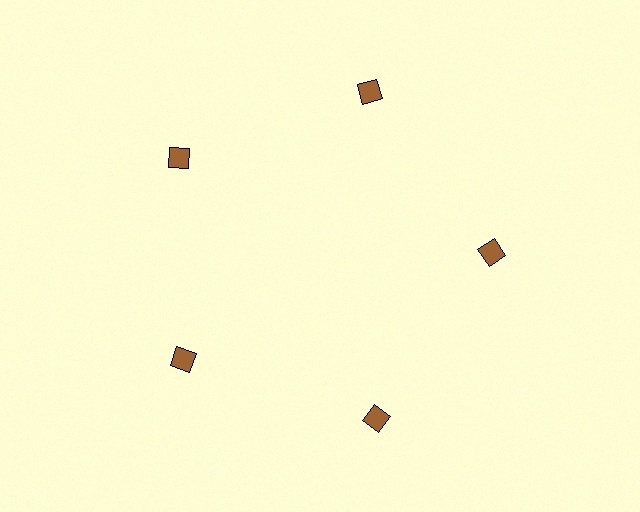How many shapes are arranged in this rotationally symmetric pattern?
There are 5 shapes, arranged in 5 groups of 1.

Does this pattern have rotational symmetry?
Yes, this pattern has 5-fold rotational symmetry. It looks the same after rotating 72 degrees around the center.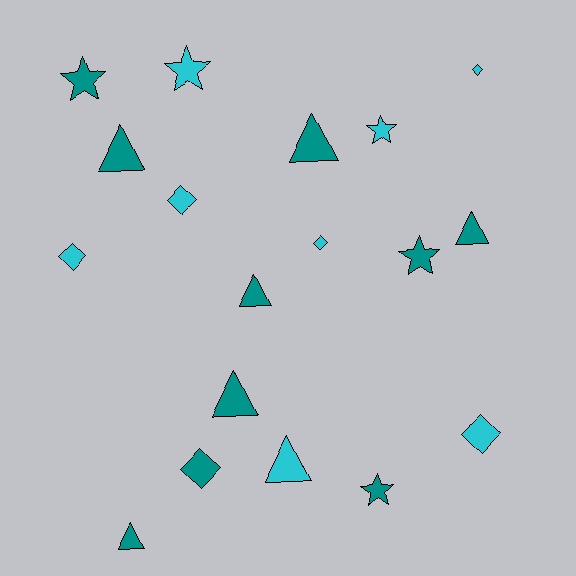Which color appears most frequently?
Teal, with 10 objects.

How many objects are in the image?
There are 18 objects.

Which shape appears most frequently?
Triangle, with 7 objects.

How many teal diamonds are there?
There is 1 teal diamond.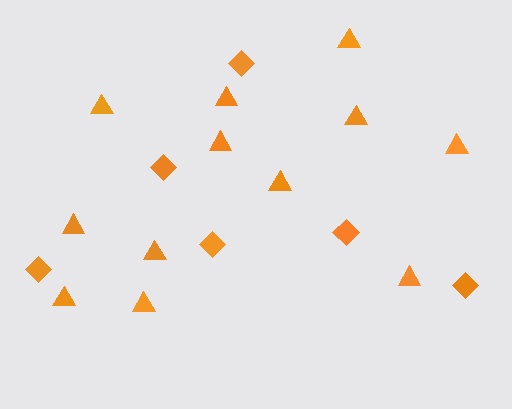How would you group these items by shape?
There are 2 groups: one group of triangles (12) and one group of diamonds (6).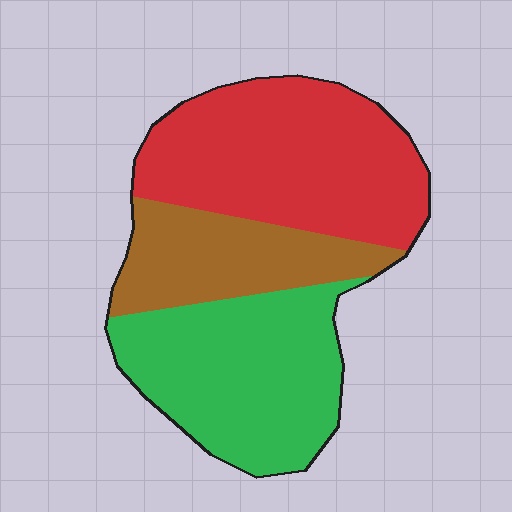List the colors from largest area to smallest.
From largest to smallest: red, green, brown.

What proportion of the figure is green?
Green covers roughly 35% of the figure.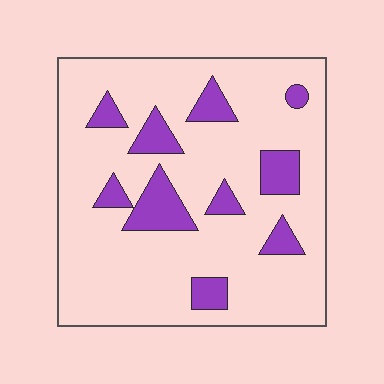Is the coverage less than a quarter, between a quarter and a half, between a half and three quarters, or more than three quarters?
Less than a quarter.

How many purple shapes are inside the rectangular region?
10.